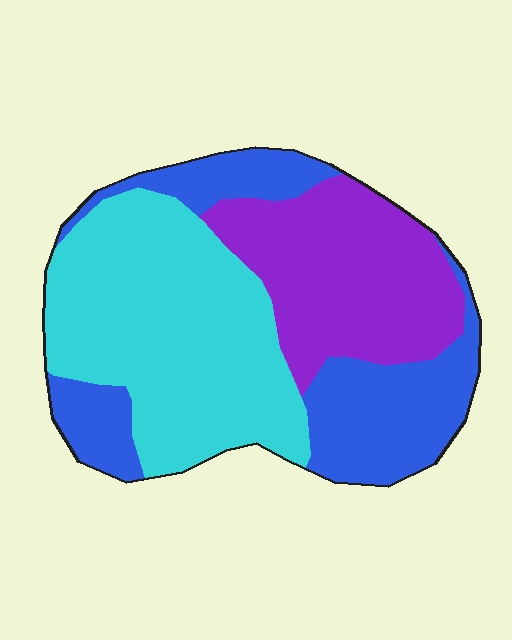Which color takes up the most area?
Cyan, at roughly 40%.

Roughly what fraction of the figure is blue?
Blue takes up about one third (1/3) of the figure.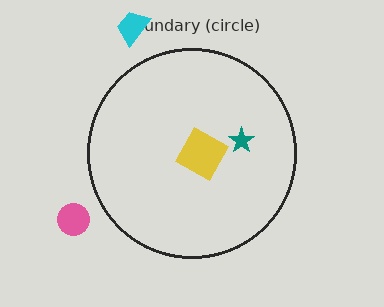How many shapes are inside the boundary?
2 inside, 2 outside.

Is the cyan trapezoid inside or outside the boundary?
Outside.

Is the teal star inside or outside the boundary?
Inside.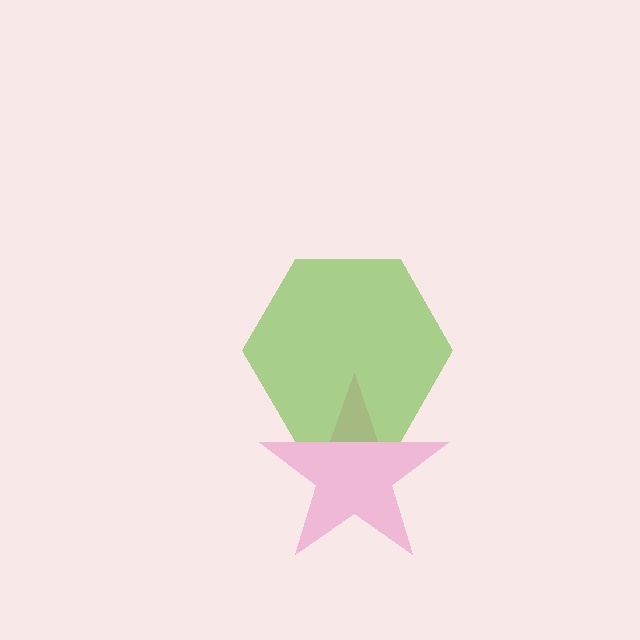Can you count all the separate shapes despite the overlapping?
Yes, there are 2 separate shapes.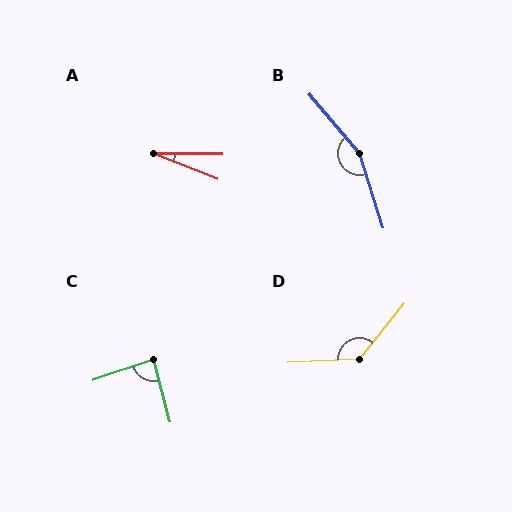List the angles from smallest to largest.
A (21°), C (86°), D (132°), B (157°).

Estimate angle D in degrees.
Approximately 132 degrees.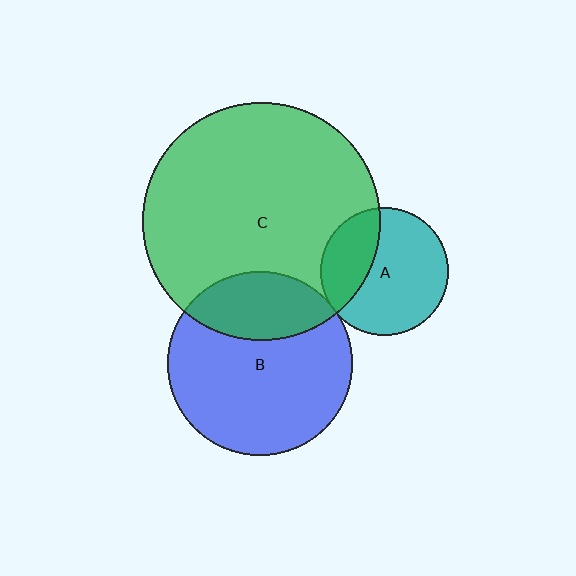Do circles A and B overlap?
Yes.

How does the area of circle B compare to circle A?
Approximately 2.1 times.